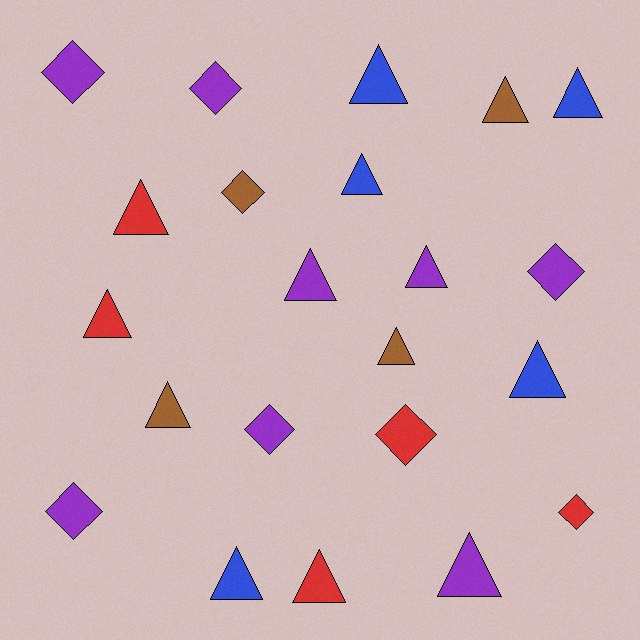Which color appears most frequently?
Purple, with 8 objects.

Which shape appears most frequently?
Triangle, with 14 objects.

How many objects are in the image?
There are 22 objects.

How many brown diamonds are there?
There is 1 brown diamond.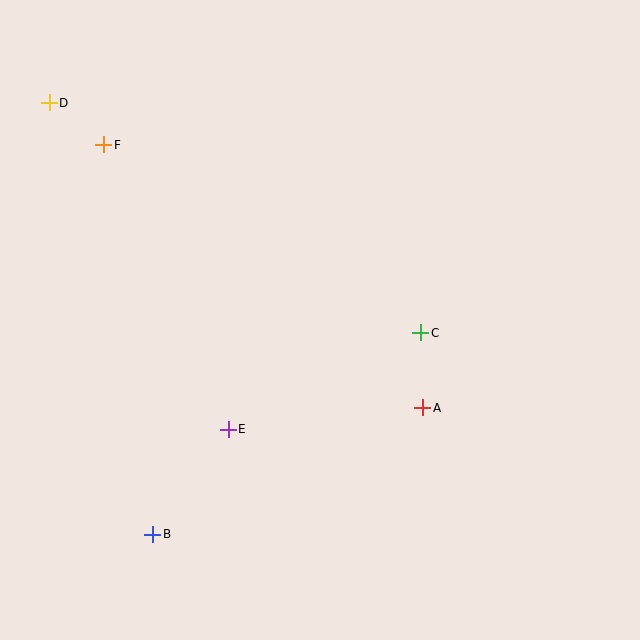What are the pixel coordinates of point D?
Point D is at (49, 103).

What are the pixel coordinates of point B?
Point B is at (153, 534).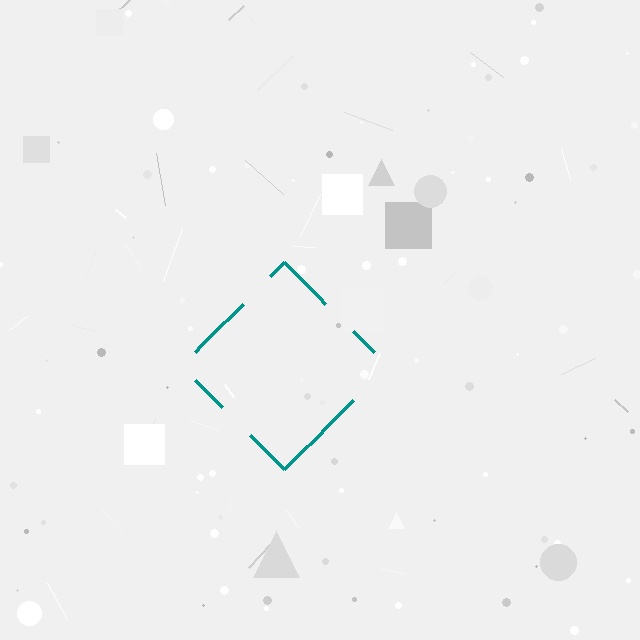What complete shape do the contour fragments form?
The contour fragments form a diamond.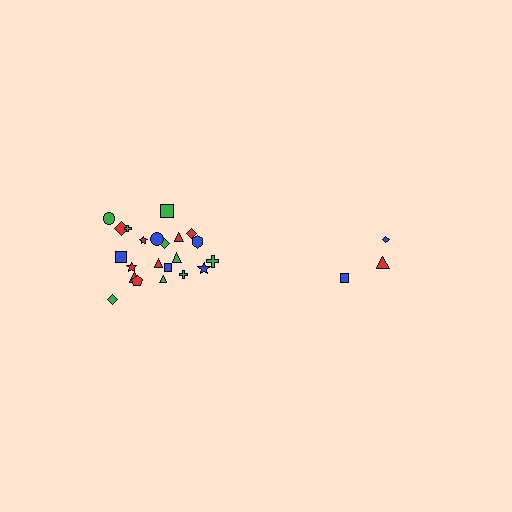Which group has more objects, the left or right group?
The left group.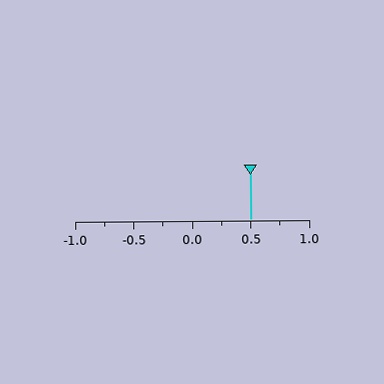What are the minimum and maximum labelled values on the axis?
The axis runs from -1.0 to 1.0.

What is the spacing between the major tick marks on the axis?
The major ticks are spaced 0.5 apart.